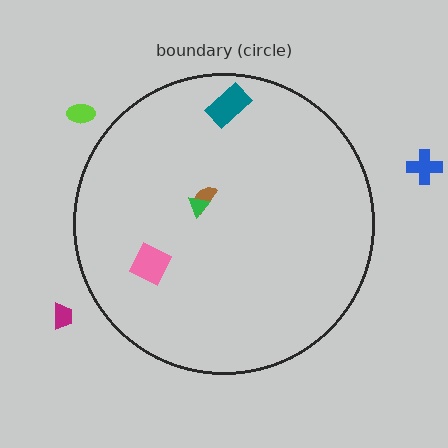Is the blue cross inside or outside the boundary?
Outside.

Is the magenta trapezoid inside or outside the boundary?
Outside.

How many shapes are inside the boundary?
4 inside, 3 outside.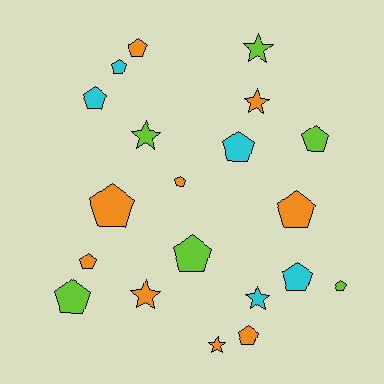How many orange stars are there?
There are 3 orange stars.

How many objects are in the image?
There are 20 objects.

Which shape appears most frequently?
Pentagon, with 14 objects.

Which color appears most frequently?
Orange, with 9 objects.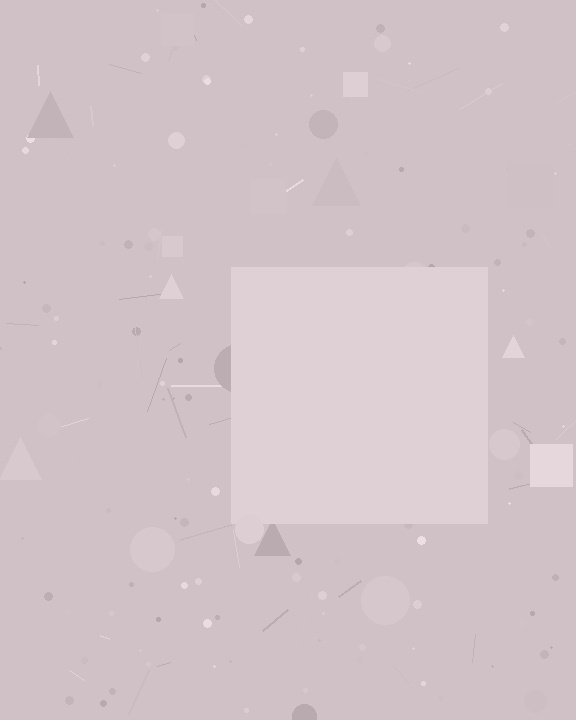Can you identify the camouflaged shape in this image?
The camouflaged shape is a square.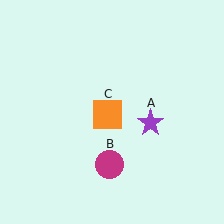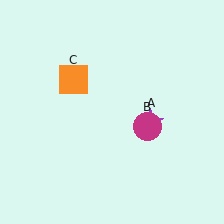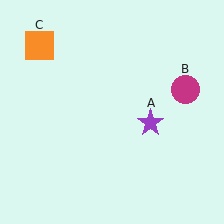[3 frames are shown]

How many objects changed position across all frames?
2 objects changed position: magenta circle (object B), orange square (object C).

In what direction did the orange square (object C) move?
The orange square (object C) moved up and to the left.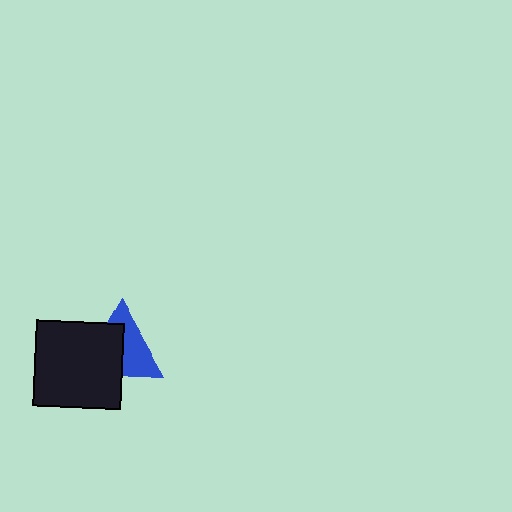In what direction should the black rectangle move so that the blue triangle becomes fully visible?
The black rectangle should move toward the lower-left. That is the shortest direction to clear the overlap and leave the blue triangle fully visible.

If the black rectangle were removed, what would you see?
You would see the complete blue triangle.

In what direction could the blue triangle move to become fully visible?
The blue triangle could move toward the upper-right. That would shift it out from behind the black rectangle entirely.